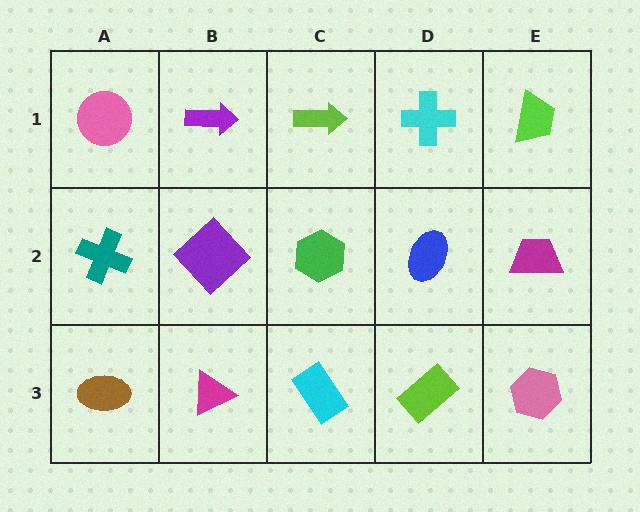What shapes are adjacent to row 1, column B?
A purple diamond (row 2, column B), a pink circle (row 1, column A), a lime arrow (row 1, column C).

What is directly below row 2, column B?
A magenta triangle.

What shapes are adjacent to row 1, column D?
A blue ellipse (row 2, column D), a lime arrow (row 1, column C), a lime trapezoid (row 1, column E).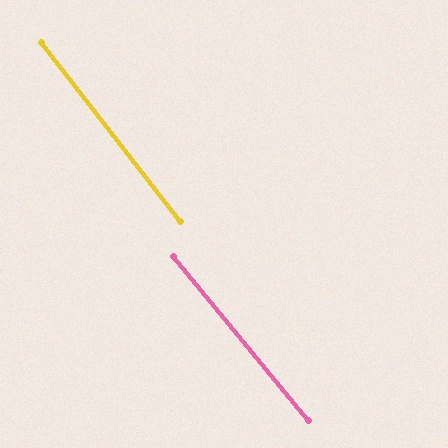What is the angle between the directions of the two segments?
Approximately 2 degrees.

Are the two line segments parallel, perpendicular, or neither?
Parallel — their directions differ by only 1.9°.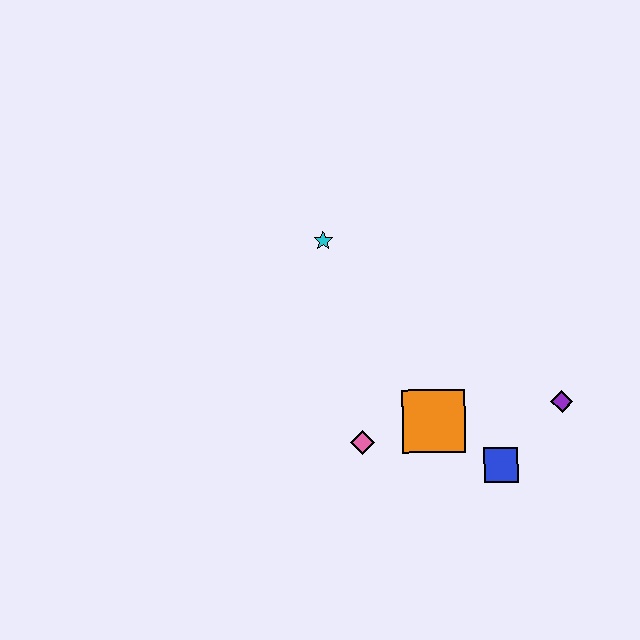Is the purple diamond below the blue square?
No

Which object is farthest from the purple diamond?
The cyan star is farthest from the purple diamond.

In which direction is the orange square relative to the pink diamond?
The orange square is to the right of the pink diamond.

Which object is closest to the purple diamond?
The blue square is closest to the purple diamond.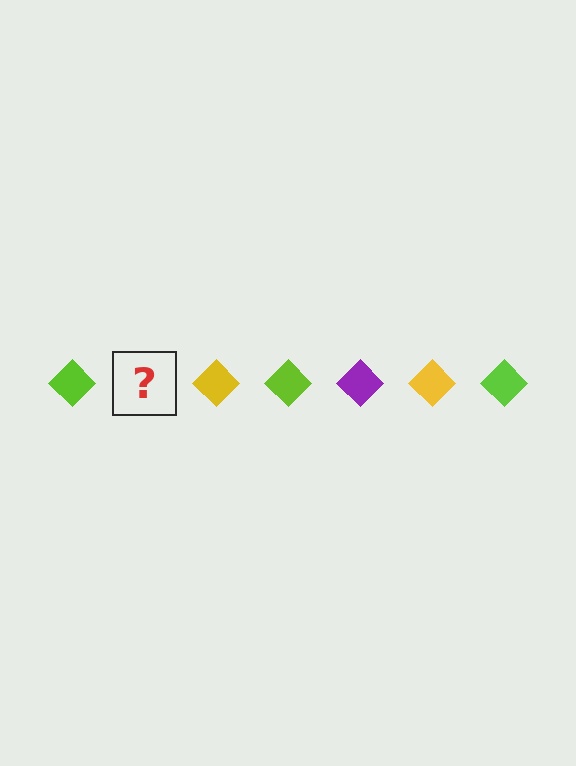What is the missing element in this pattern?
The missing element is a purple diamond.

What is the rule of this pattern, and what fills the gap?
The rule is that the pattern cycles through lime, purple, yellow diamonds. The gap should be filled with a purple diamond.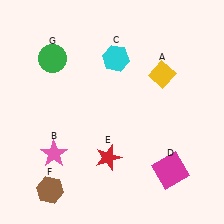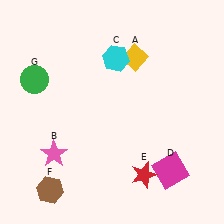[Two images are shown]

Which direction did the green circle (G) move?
The green circle (G) moved down.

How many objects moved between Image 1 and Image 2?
3 objects moved between the two images.